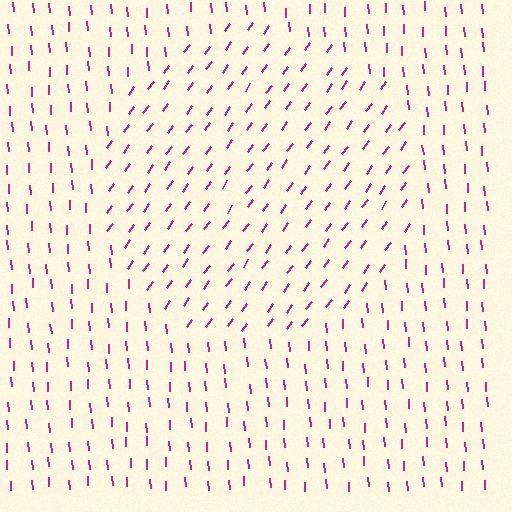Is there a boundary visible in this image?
Yes, there is a texture boundary formed by a change in line orientation.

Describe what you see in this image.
The image is filled with small magenta line segments. A circle region in the image has lines oriented differently from the surrounding lines, creating a visible texture boundary.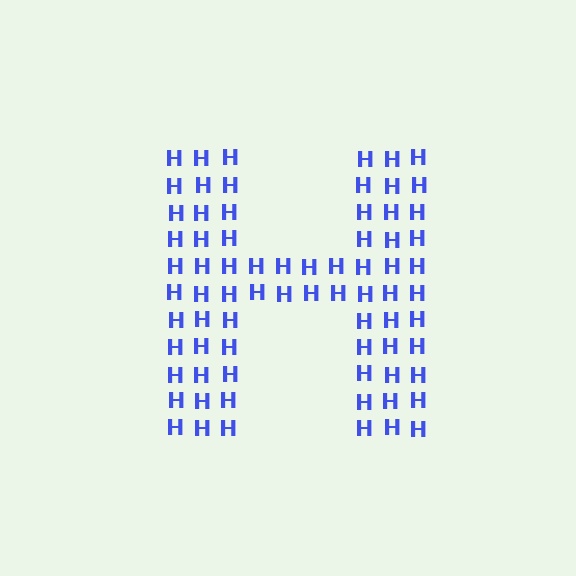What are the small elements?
The small elements are letter H's.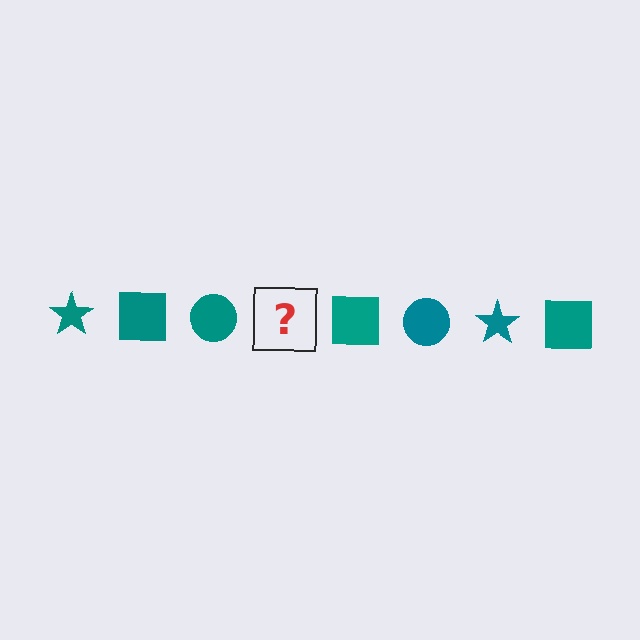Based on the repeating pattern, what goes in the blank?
The blank should be a teal star.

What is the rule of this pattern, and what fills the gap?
The rule is that the pattern cycles through star, square, circle shapes in teal. The gap should be filled with a teal star.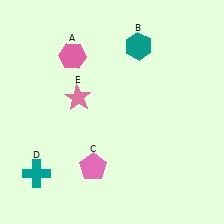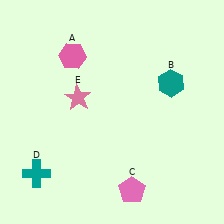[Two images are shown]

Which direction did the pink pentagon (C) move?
The pink pentagon (C) moved right.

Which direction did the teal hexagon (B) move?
The teal hexagon (B) moved down.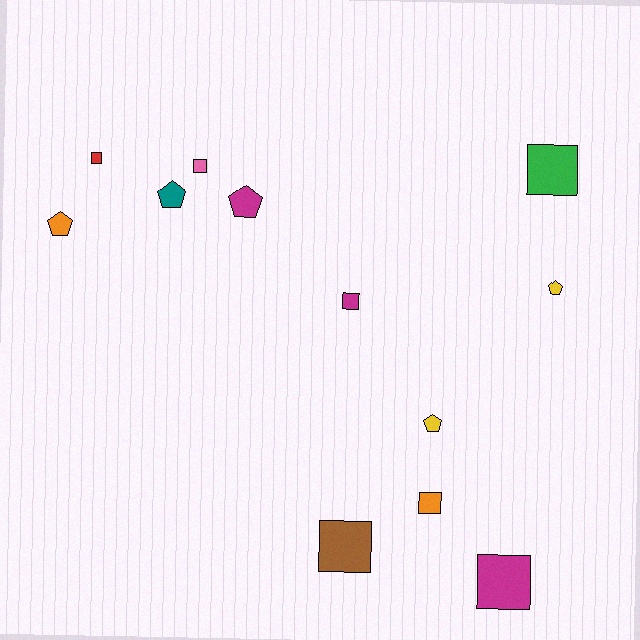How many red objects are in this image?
There is 1 red object.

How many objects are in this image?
There are 12 objects.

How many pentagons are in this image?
There are 5 pentagons.